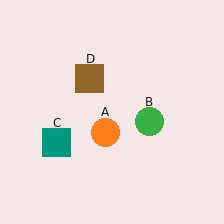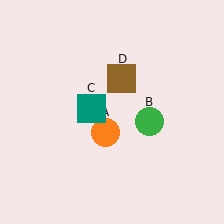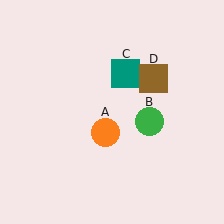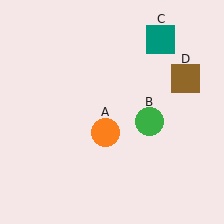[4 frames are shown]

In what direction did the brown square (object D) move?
The brown square (object D) moved right.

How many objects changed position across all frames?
2 objects changed position: teal square (object C), brown square (object D).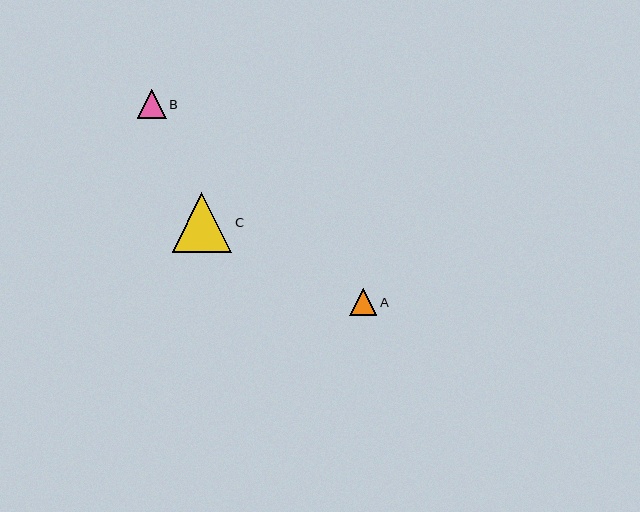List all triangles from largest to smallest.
From largest to smallest: C, B, A.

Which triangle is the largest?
Triangle C is the largest with a size of approximately 59 pixels.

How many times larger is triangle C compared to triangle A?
Triangle C is approximately 2.2 times the size of triangle A.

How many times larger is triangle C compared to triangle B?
Triangle C is approximately 2.0 times the size of triangle B.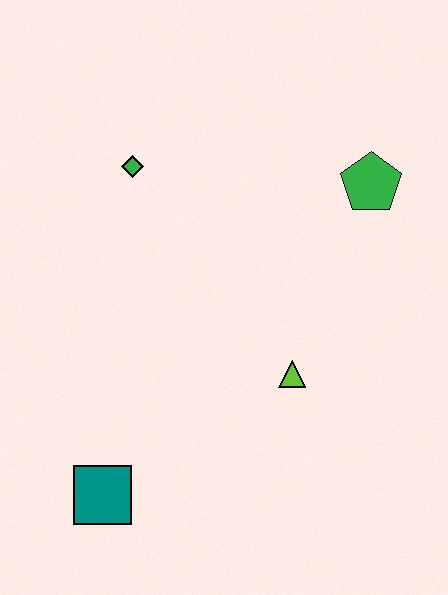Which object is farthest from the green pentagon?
The teal square is farthest from the green pentagon.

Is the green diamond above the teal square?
Yes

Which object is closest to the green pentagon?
The lime triangle is closest to the green pentagon.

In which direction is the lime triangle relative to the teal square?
The lime triangle is to the right of the teal square.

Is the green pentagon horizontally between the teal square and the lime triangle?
No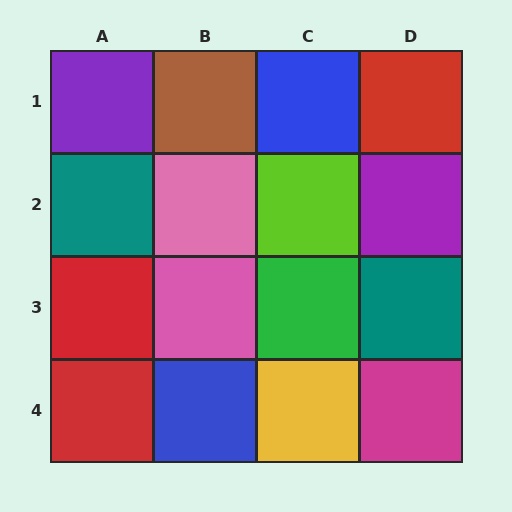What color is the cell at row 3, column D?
Teal.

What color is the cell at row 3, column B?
Pink.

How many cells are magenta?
1 cell is magenta.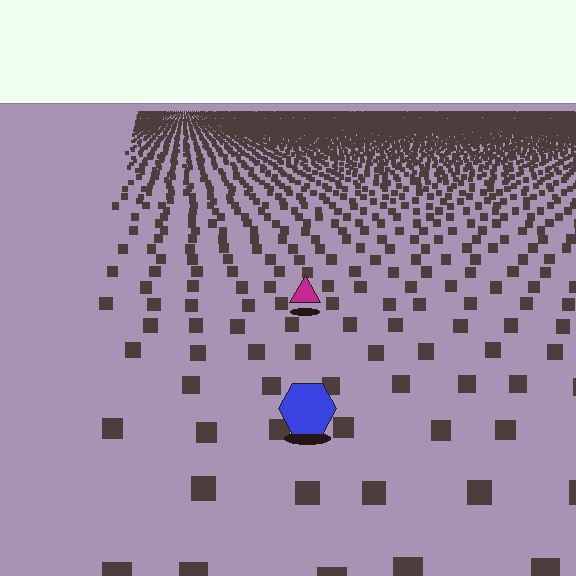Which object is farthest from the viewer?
The magenta triangle is farthest from the viewer. It appears smaller and the ground texture around it is denser.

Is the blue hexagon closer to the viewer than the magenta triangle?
Yes. The blue hexagon is closer — you can tell from the texture gradient: the ground texture is coarser near it.